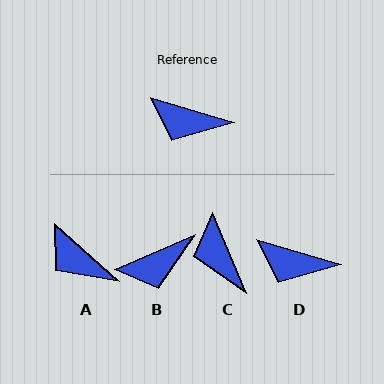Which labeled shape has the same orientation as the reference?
D.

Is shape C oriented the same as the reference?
No, it is off by about 51 degrees.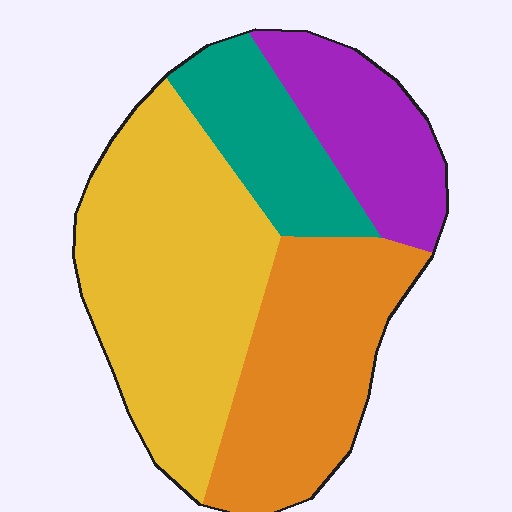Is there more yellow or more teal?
Yellow.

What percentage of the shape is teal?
Teal covers about 15% of the shape.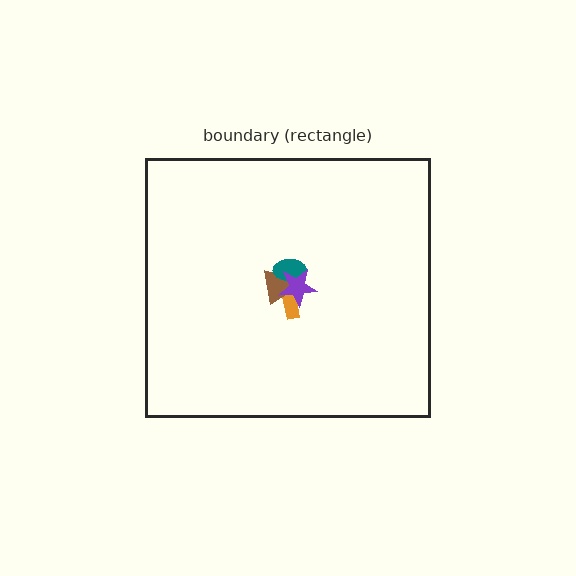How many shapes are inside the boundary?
4 inside, 0 outside.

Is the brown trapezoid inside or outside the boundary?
Inside.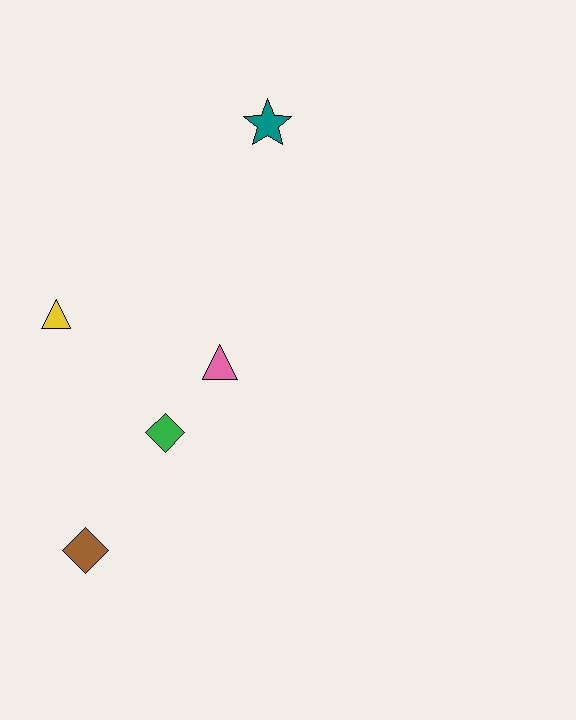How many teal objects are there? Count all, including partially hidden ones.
There is 1 teal object.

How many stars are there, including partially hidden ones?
There is 1 star.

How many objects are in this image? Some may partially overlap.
There are 5 objects.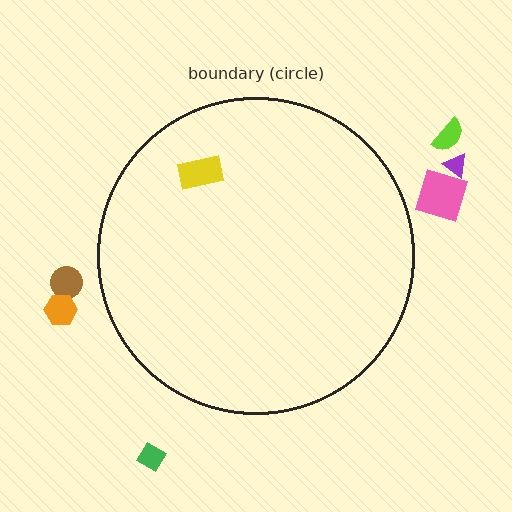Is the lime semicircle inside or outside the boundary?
Outside.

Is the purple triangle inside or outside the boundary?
Outside.